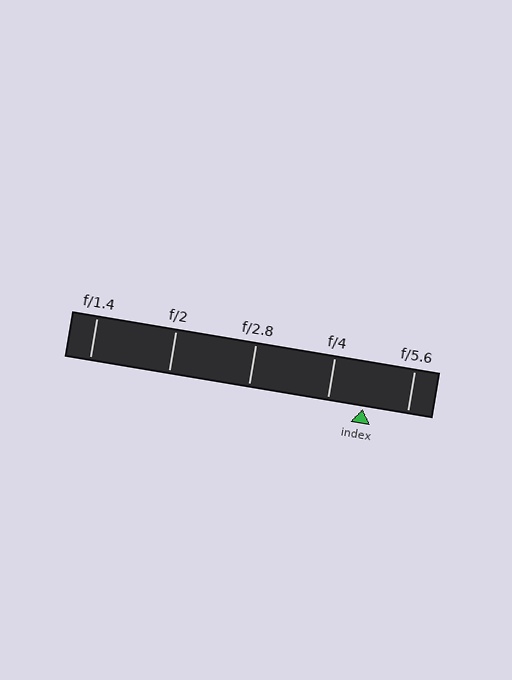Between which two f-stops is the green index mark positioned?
The index mark is between f/4 and f/5.6.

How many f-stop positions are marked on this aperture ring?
There are 5 f-stop positions marked.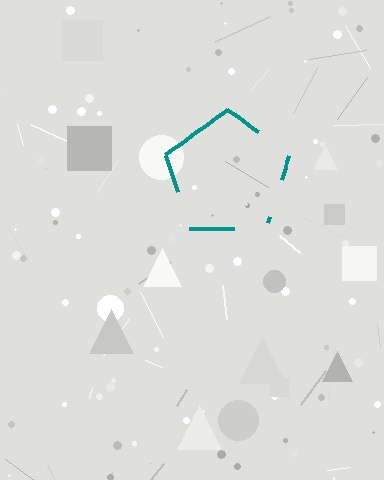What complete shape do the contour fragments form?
The contour fragments form a pentagon.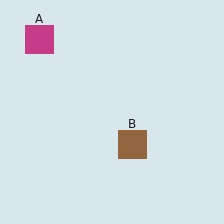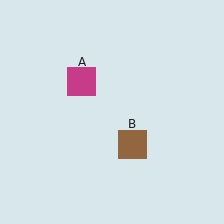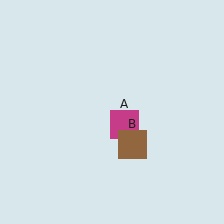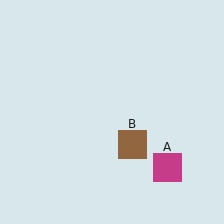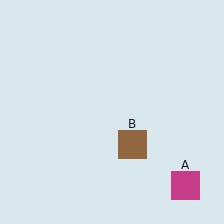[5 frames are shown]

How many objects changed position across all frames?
1 object changed position: magenta square (object A).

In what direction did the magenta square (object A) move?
The magenta square (object A) moved down and to the right.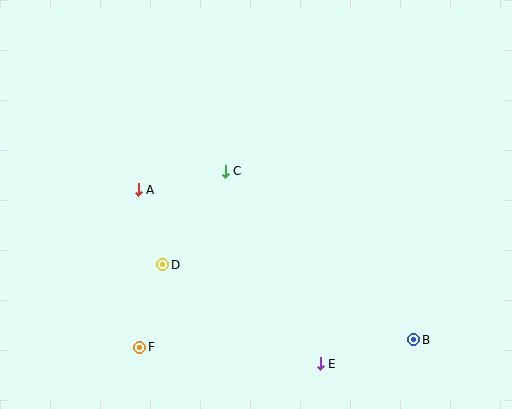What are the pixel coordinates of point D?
Point D is at (163, 265).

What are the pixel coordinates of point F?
Point F is at (140, 347).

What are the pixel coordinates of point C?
Point C is at (225, 171).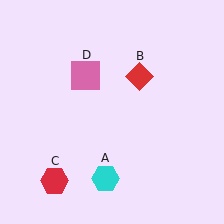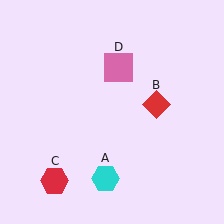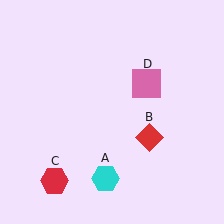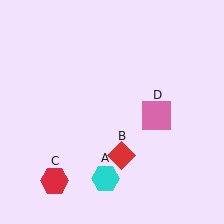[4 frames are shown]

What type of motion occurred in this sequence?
The red diamond (object B), pink square (object D) rotated clockwise around the center of the scene.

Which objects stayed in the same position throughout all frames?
Cyan hexagon (object A) and red hexagon (object C) remained stationary.